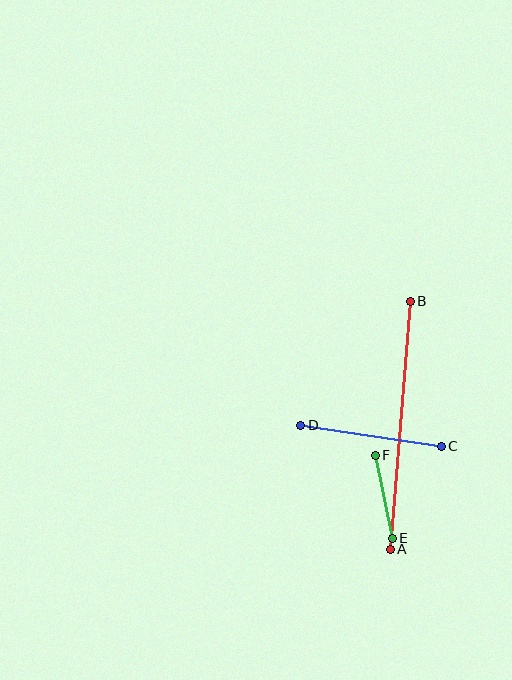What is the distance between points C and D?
The distance is approximately 142 pixels.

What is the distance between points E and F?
The distance is approximately 85 pixels.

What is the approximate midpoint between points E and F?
The midpoint is at approximately (384, 497) pixels.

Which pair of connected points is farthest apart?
Points A and B are farthest apart.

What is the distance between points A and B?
The distance is approximately 249 pixels.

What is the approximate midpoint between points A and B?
The midpoint is at approximately (400, 425) pixels.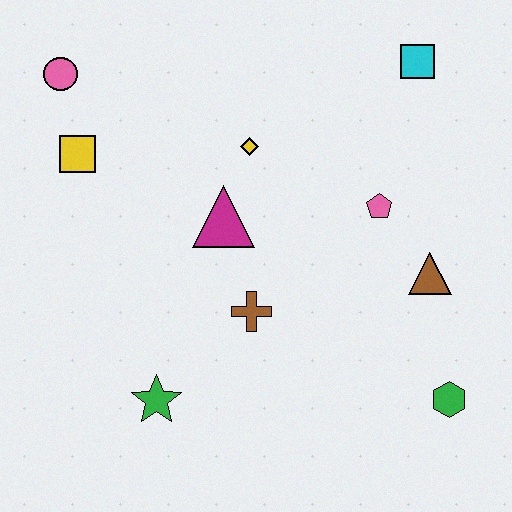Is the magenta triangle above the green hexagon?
Yes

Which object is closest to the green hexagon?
The brown triangle is closest to the green hexagon.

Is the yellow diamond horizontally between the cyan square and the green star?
Yes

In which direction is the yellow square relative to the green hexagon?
The yellow square is to the left of the green hexagon.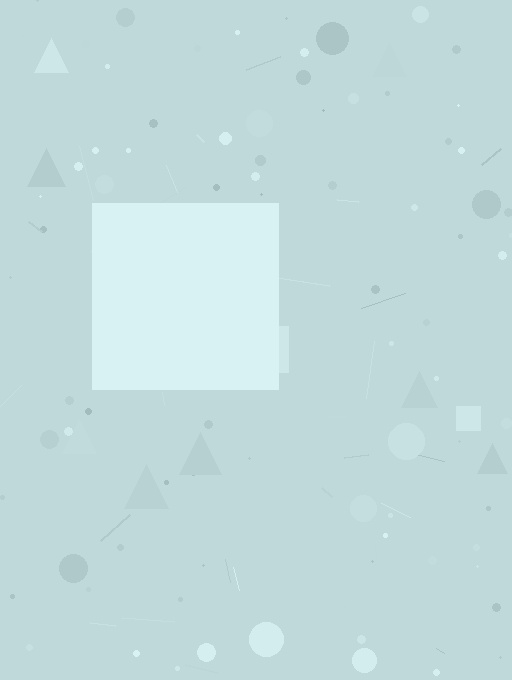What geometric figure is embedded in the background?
A square is embedded in the background.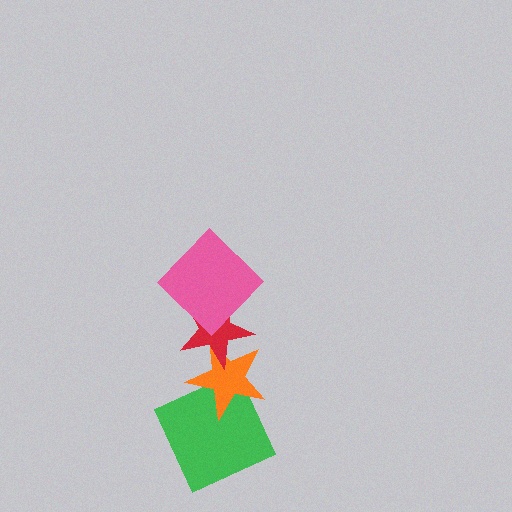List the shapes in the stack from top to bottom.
From top to bottom: the pink diamond, the red star, the orange star, the green square.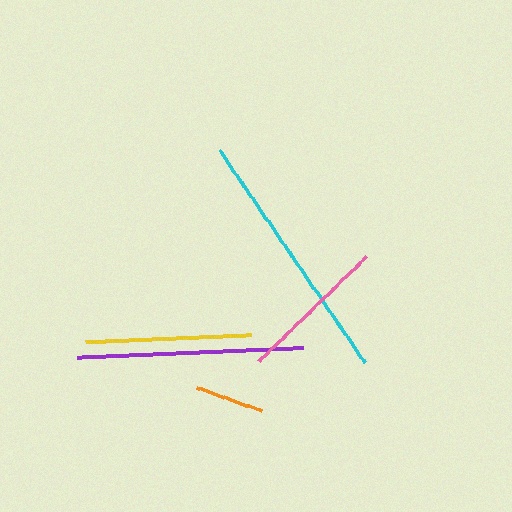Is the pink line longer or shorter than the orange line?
The pink line is longer than the orange line.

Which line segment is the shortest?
The orange line is the shortest at approximately 69 pixels.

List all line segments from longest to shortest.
From longest to shortest: cyan, purple, yellow, pink, orange.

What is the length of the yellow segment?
The yellow segment is approximately 166 pixels long.